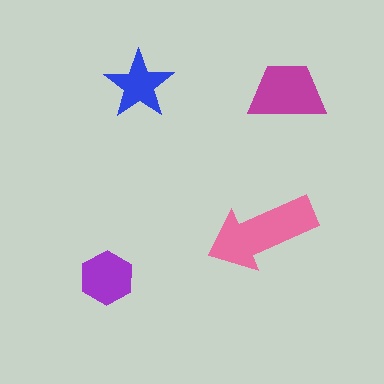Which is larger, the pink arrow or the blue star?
The pink arrow.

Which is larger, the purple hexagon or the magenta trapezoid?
The magenta trapezoid.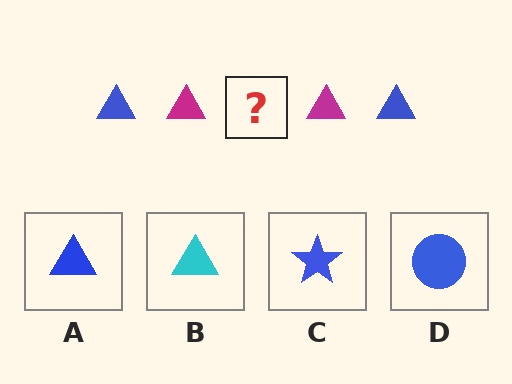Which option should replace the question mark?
Option A.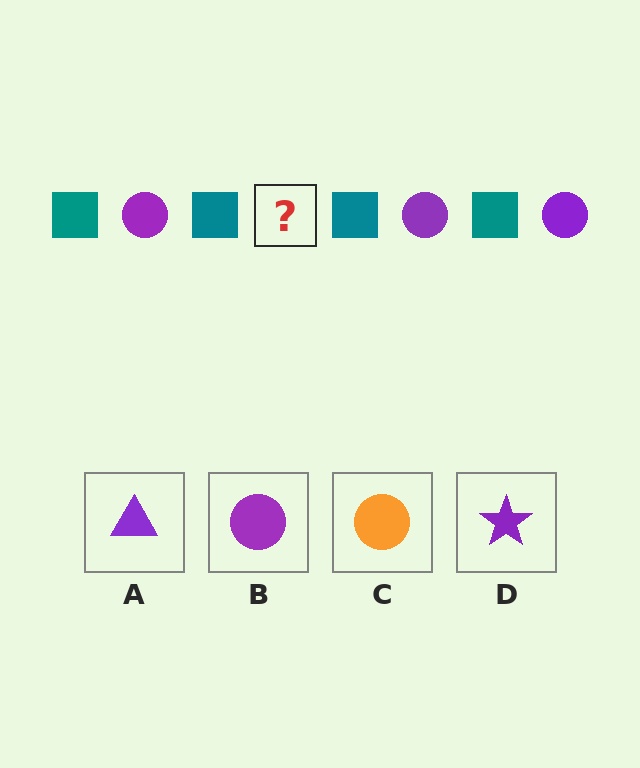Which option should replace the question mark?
Option B.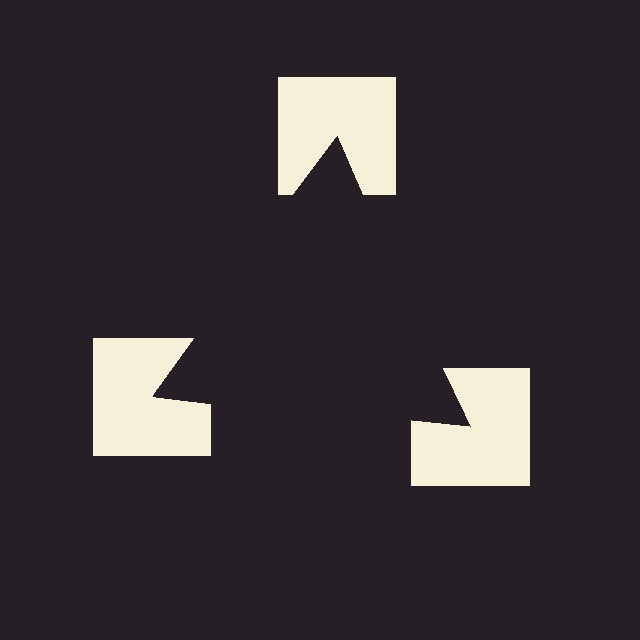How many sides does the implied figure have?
3 sides.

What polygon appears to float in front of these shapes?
An illusory triangle — its edges are inferred from the aligned wedge cuts in the notched squares, not physically drawn.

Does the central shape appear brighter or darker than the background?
It typically appears slightly darker than the background, even though no actual brightness change is drawn.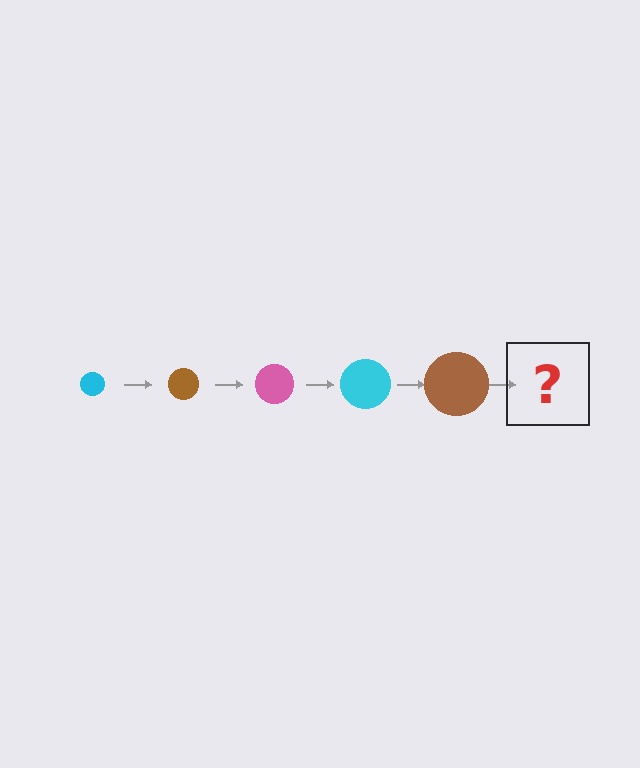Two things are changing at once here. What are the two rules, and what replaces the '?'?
The two rules are that the circle grows larger each step and the color cycles through cyan, brown, and pink. The '?' should be a pink circle, larger than the previous one.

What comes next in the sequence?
The next element should be a pink circle, larger than the previous one.